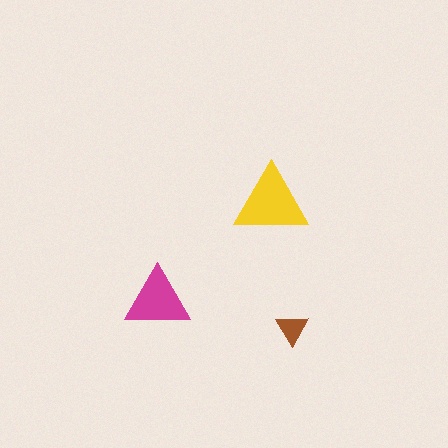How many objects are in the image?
There are 3 objects in the image.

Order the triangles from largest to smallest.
the yellow one, the magenta one, the brown one.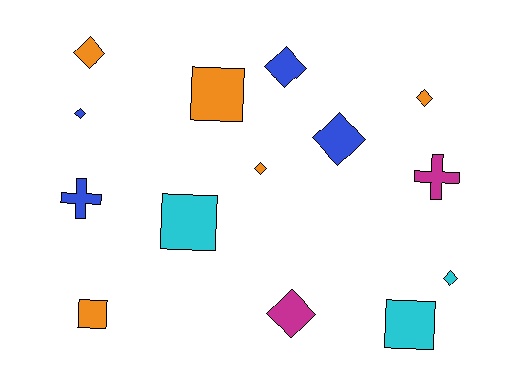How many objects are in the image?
There are 14 objects.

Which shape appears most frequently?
Diamond, with 8 objects.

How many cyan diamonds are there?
There is 1 cyan diamond.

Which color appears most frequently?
Orange, with 5 objects.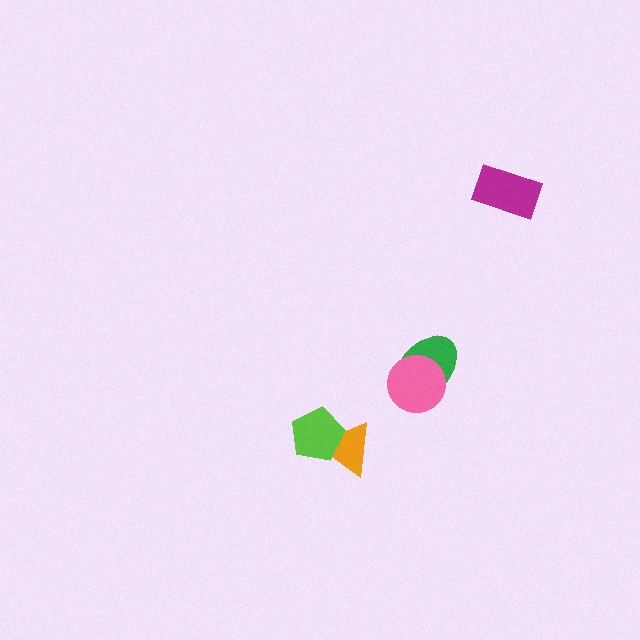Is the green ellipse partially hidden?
Yes, it is partially covered by another shape.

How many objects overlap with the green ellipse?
1 object overlaps with the green ellipse.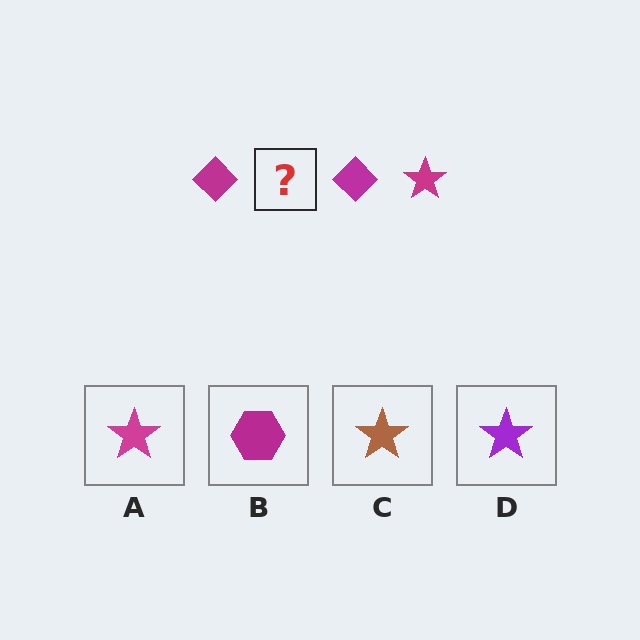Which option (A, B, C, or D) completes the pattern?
A.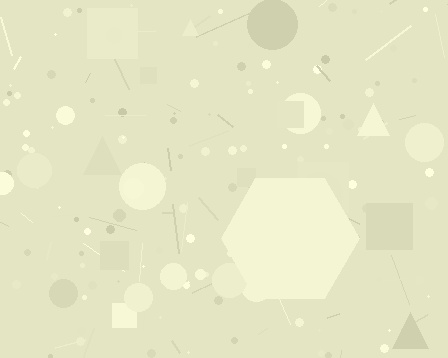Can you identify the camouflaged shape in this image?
The camouflaged shape is a hexagon.